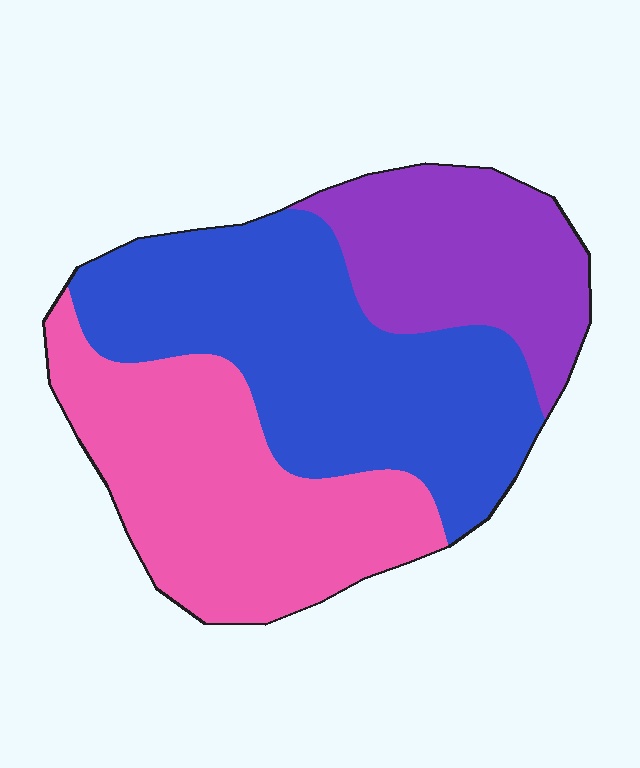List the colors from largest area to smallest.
From largest to smallest: blue, pink, purple.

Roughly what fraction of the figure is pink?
Pink covers around 35% of the figure.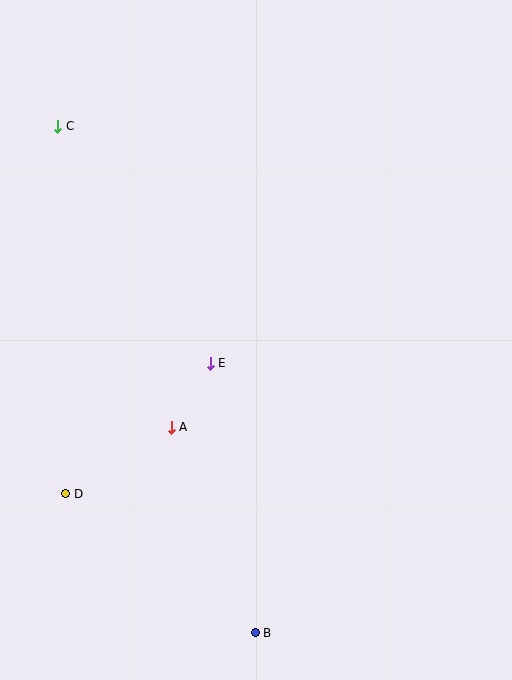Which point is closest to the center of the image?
Point E at (210, 363) is closest to the center.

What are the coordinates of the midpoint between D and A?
The midpoint between D and A is at (119, 461).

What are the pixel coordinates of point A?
Point A is at (171, 427).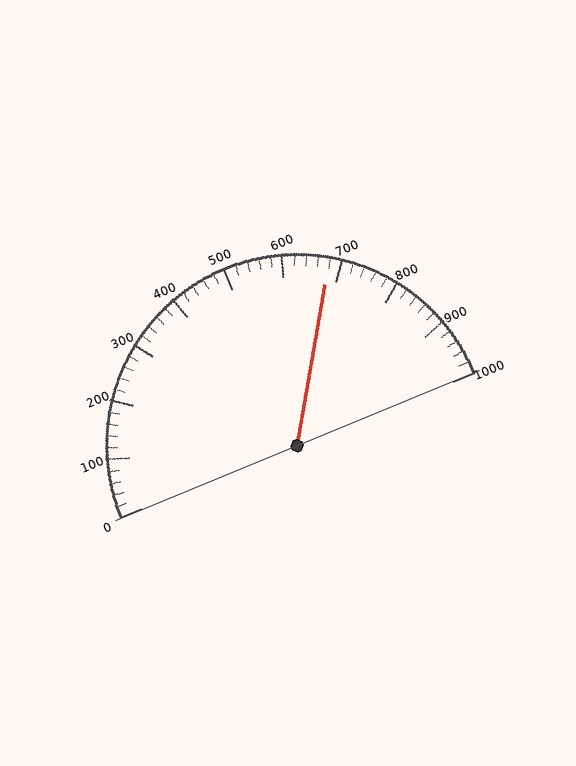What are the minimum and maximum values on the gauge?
The gauge ranges from 0 to 1000.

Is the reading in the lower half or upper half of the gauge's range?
The reading is in the upper half of the range (0 to 1000).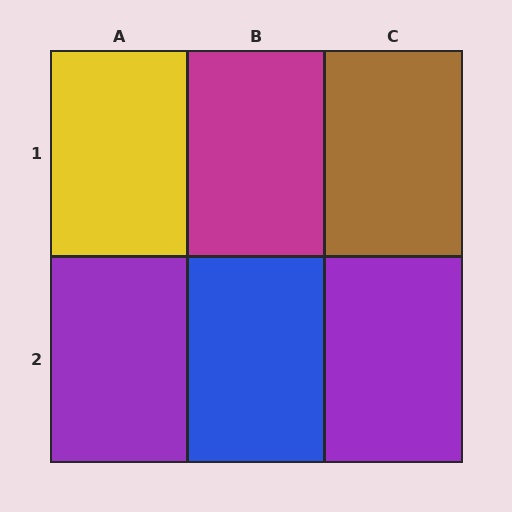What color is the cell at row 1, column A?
Yellow.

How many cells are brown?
1 cell is brown.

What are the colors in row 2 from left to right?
Purple, blue, purple.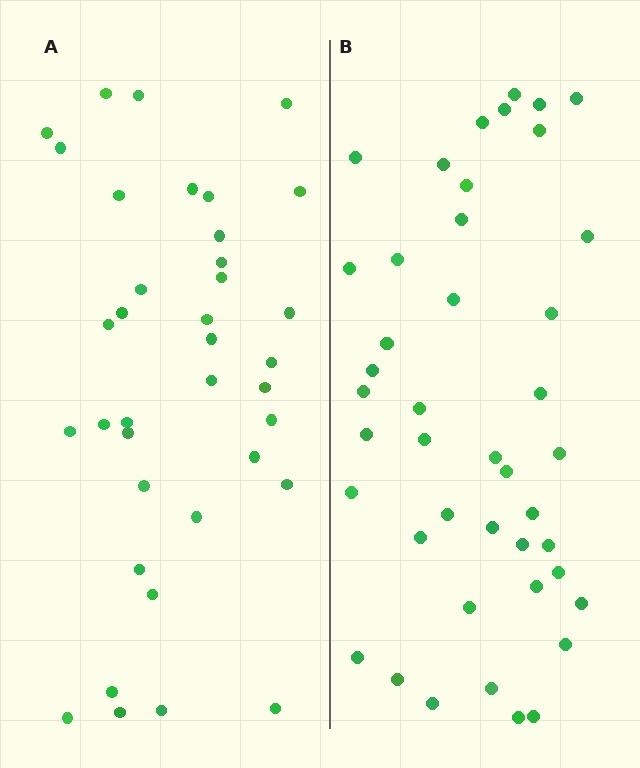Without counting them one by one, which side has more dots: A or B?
Region B (the right region) has more dots.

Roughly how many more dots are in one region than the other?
Region B has about 6 more dots than region A.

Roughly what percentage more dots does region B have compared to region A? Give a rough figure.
About 15% more.